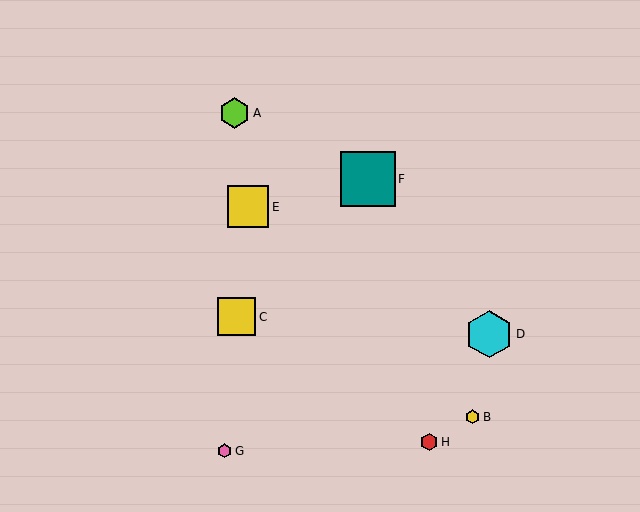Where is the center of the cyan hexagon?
The center of the cyan hexagon is at (489, 334).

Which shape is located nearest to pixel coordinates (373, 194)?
The teal square (labeled F) at (368, 179) is nearest to that location.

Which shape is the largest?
The teal square (labeled F) is the largest.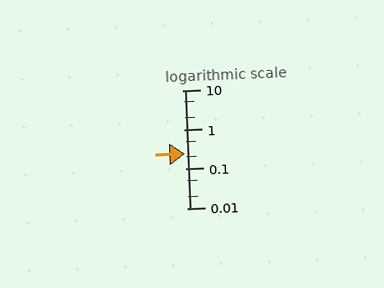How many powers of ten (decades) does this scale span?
The scale spans 3 decades, from 0.01 to 10.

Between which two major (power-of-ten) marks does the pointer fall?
The pointer is between 0.1 and 1.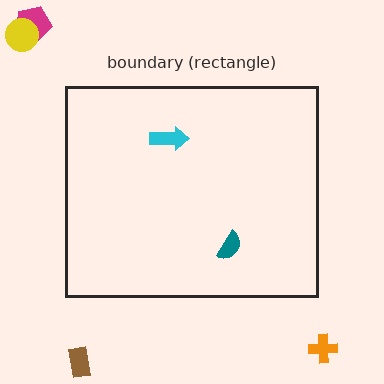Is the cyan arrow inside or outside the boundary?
Inside.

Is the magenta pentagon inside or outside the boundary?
Outside.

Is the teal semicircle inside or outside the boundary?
Inside.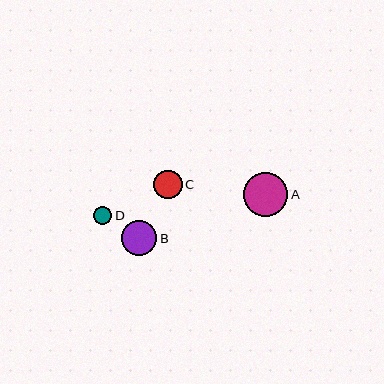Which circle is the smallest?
Circle D is the smallest with a size of approximately 18 pixels.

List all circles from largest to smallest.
From largest to smallest: A, B, C, D.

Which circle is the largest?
Circle A is the largest with a size of approximately 44 pixels.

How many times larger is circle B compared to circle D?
Circle B is approximately 1.9 times the size of circle D.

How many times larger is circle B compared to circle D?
Circle B is approximately 1.9 times the size of circle D.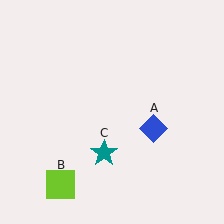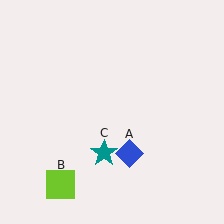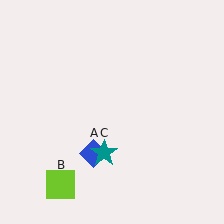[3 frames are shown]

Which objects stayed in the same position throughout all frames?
Lime square (object B) and teal star (object C) remained stationary.